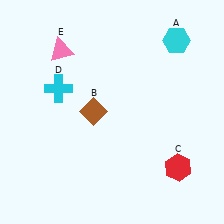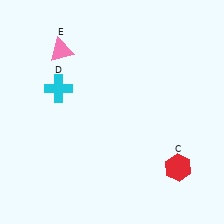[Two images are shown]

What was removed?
The cyan hexagon (A), the brown diamond (B) were removed in Image 2.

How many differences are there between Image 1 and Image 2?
There are 2 differences between the two images.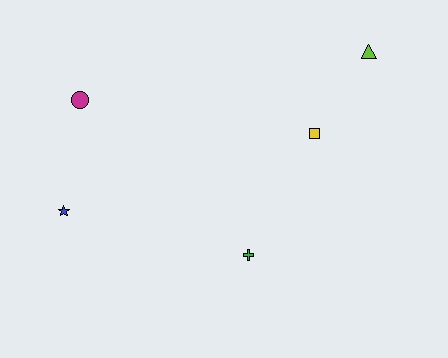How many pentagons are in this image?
There are no pentagons.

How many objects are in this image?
There are 5 objects.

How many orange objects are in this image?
There are no orange objects.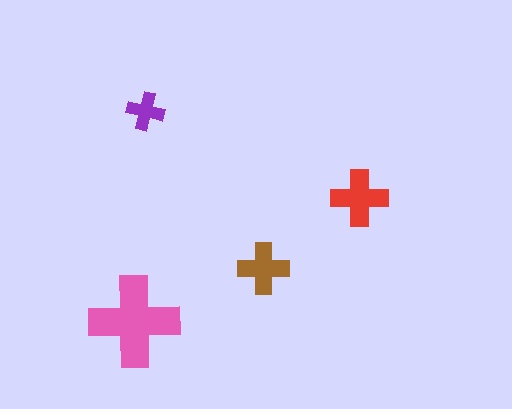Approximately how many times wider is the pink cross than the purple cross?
About 2.5 times wider.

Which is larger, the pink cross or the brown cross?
The pink one.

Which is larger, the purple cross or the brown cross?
The brown one.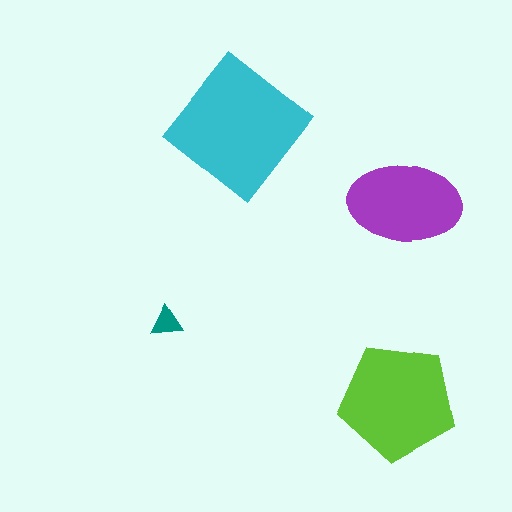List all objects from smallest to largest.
The teal triangle, the purple ellipse, the lime pentagon, the cyan diamond.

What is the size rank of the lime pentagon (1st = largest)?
2nd.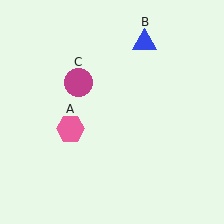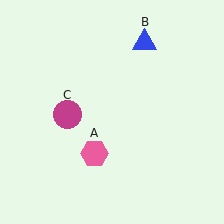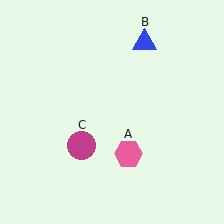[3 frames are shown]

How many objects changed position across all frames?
2 objects changed position: pink hexagon (object A), magenta circle (object C).